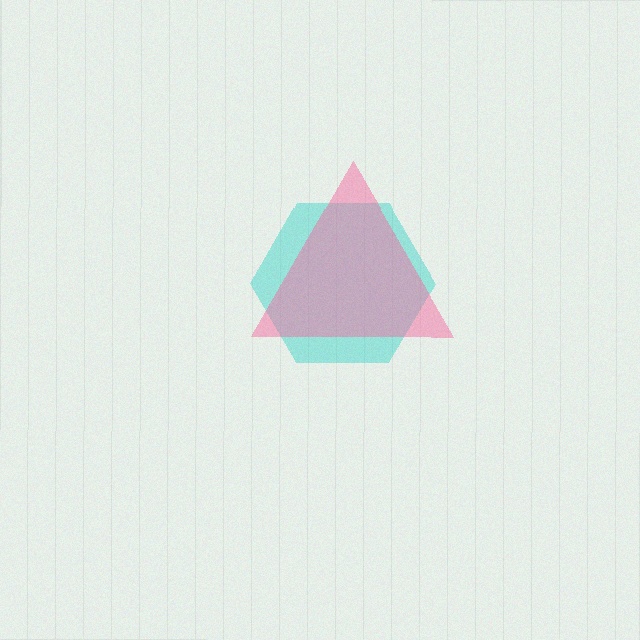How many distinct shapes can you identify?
There are 2 distinct shapes: a cyan hexagon, a pink triangle.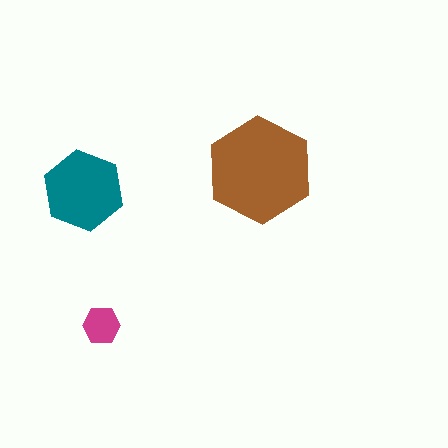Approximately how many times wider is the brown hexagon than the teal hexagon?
About 1.5 times wider.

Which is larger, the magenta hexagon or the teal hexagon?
The teal one.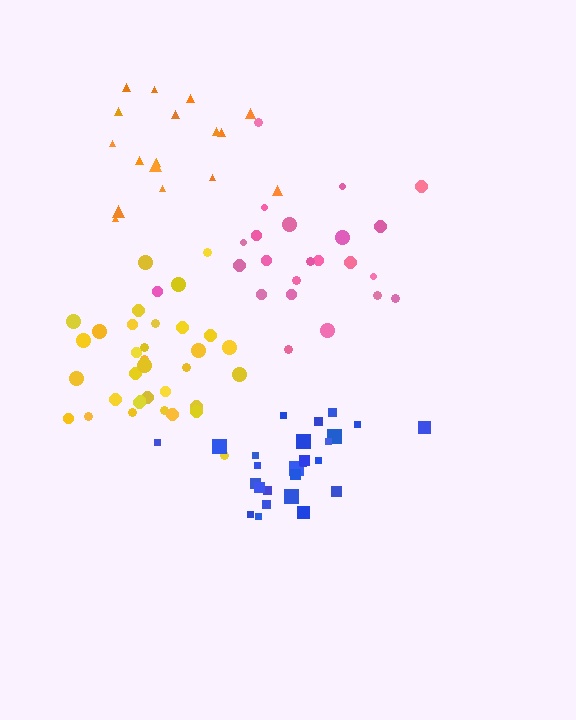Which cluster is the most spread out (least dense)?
Pink.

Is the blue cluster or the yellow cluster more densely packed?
Yellow.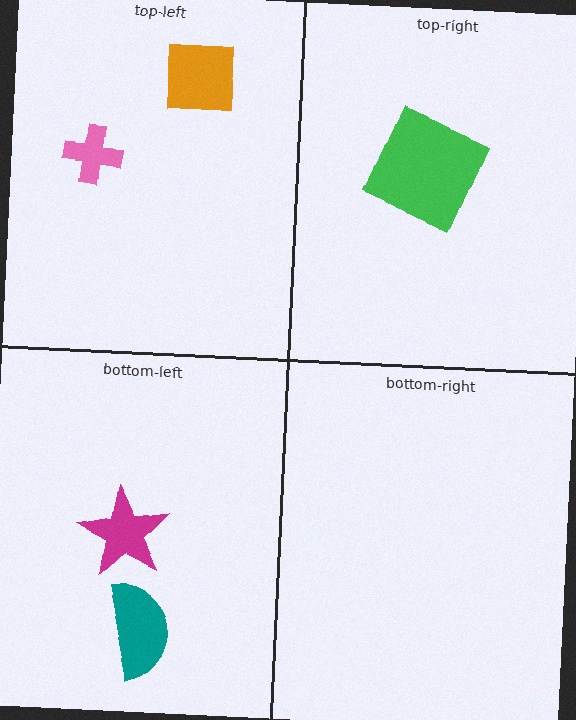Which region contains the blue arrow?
The top-right region.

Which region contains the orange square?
The top-left region.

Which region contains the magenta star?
The bottom-left region.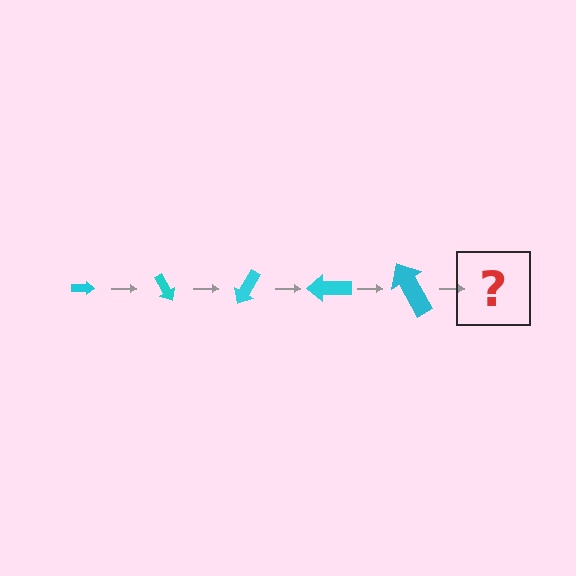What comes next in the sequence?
The next element should be an arrow, larger than the previous one and rotated 300 degrees from the start.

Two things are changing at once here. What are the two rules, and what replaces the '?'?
The two rules are that the arrow grows larger each step and it rotates 60 degrees each step. The '?' should be an arrow, larger than the previous one and rotated 300 degrees from the start.